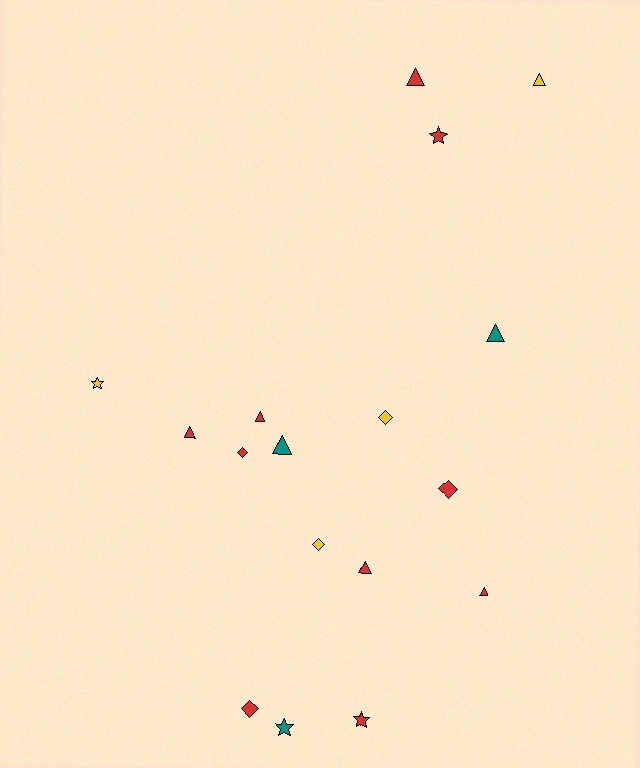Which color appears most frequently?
Red, with 10 objects.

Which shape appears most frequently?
Triangle, with 8 objects.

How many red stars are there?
There are 2 red stars.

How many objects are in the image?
There are 17 objects.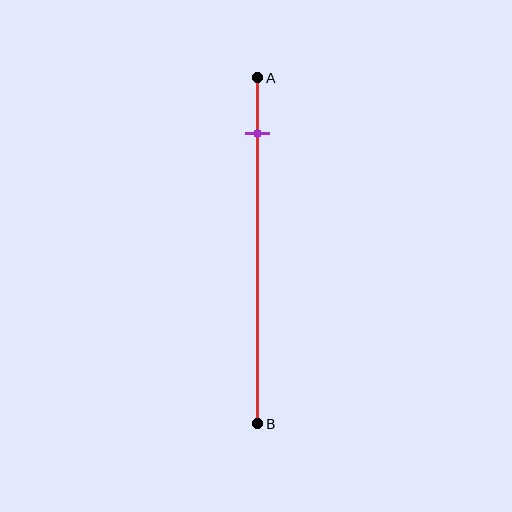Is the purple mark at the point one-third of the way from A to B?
No, the mark is at about 15% from A, not at the 33% one-third point.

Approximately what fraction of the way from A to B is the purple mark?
The purple mark is approximately 15% of the way from A to B.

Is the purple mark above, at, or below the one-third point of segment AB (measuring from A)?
The purple mark is above the one-third point of segment AB.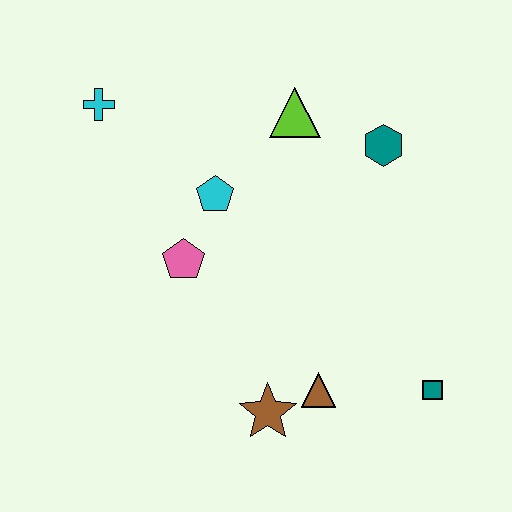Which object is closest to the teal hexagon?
The lime triangle is closest to the teal hexagon.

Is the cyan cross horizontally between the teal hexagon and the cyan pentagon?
No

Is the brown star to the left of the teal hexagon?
Yes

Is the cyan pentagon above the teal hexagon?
No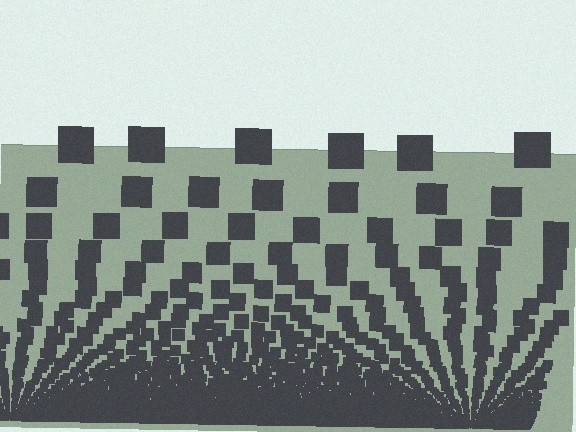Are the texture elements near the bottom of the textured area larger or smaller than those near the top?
Smaller. The gradient is inverted — elements near the bottom are smaller and denser.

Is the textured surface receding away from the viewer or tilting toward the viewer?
The surface appears to tilt toward the viewer. Texture elements get larger and sparser toward the top.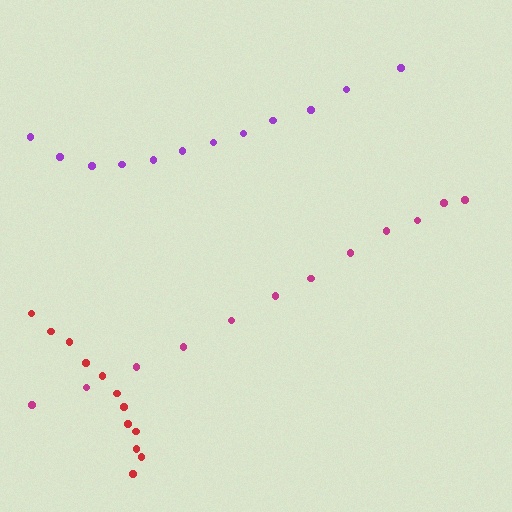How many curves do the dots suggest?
There are 3 distinct paths.